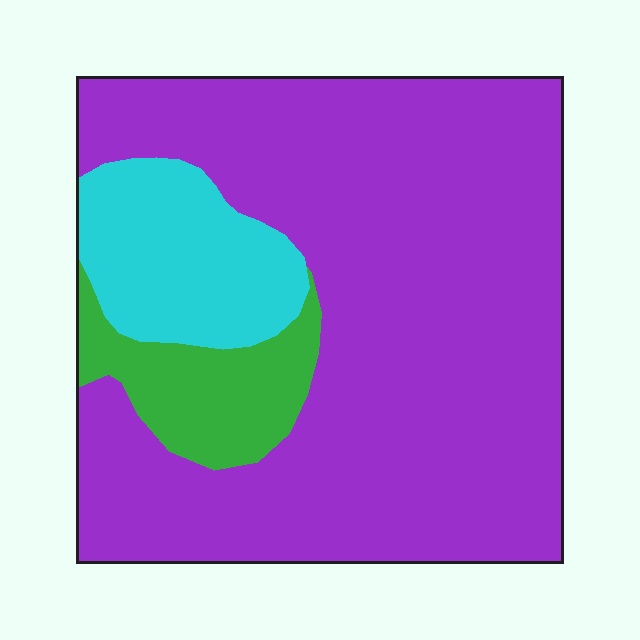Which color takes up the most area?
Purple, at roughly 75%.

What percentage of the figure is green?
Green takes up about one tenth (1/10) of the figure.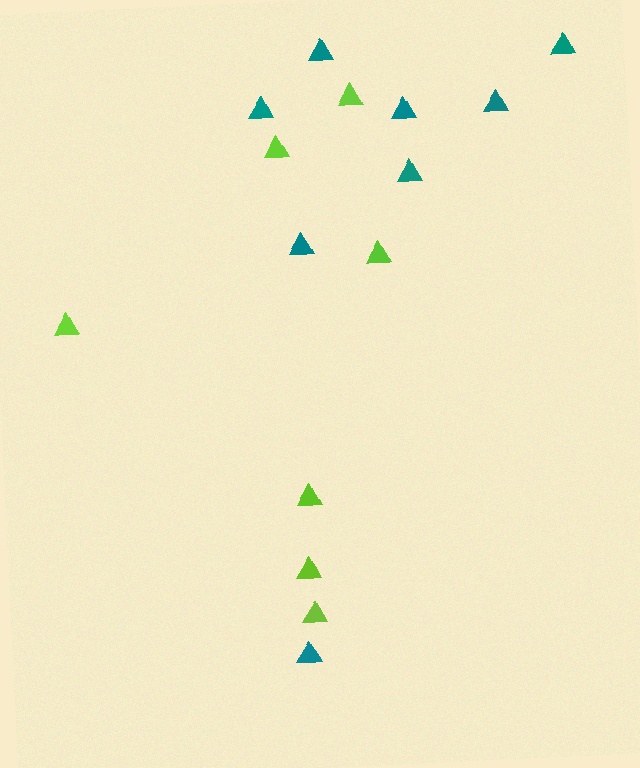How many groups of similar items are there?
There are 2 groups: one group of teal triangles (8) and one group of lime triangles (7).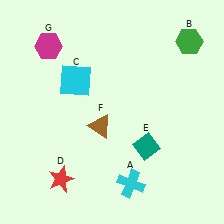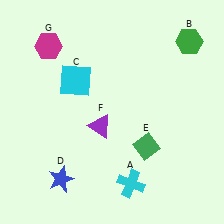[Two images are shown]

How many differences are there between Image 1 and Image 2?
There are 3 differences between the two images.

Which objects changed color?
D changed from red to blue. E changed from teal to green. F changed from brown to purple.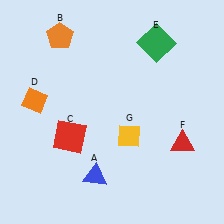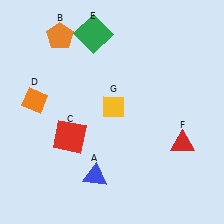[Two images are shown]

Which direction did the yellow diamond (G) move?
The yellow diamond (G) moved up.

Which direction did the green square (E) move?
The green square (E) moved left.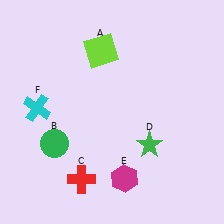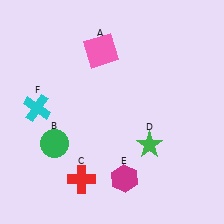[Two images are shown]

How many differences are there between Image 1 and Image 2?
There is 1 difference between the two images.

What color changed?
The square (A) changed from lime in Image 1 to pink in Image 2.